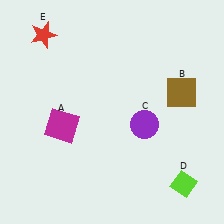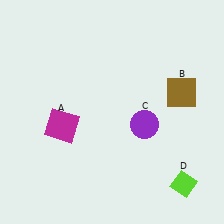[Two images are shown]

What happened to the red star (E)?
The red star (E) was removed in Image 2. It was in the top-left area of Image 1.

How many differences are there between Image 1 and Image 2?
There is 1 difference between the two images.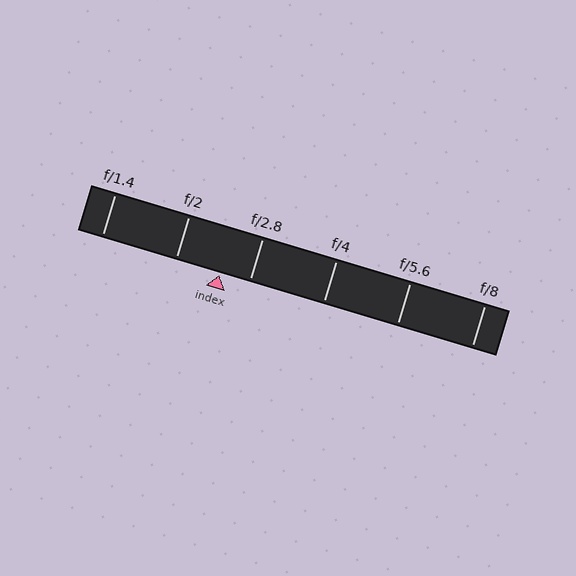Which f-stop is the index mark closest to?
The index mark is closest to f/2.8.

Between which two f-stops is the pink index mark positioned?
The index mark is between f/2 and f/2.8.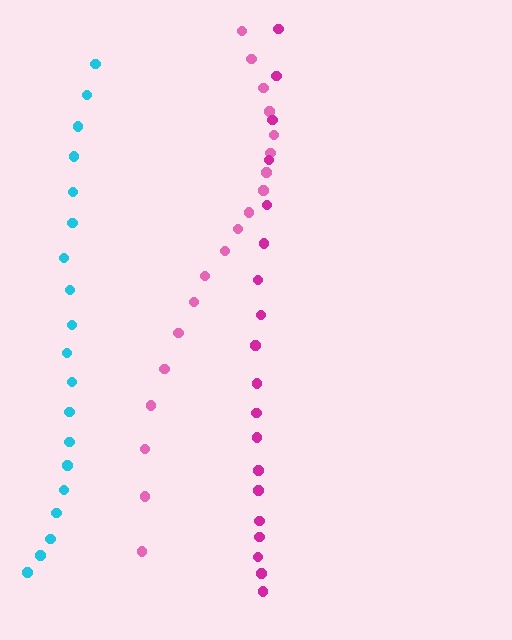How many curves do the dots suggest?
There are 3 distinct paths.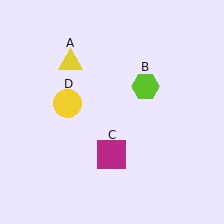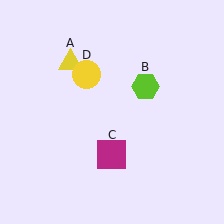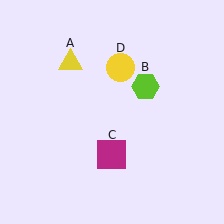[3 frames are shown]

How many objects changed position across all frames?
1 object changed position: yellow circle (object D).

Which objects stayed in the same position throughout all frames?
Yellow triangle (object A) and lime hexagon (object B) and magenta square (object C) remained stationary.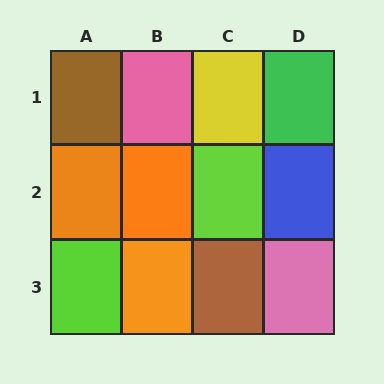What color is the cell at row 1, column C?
Yellow.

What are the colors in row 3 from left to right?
Lime, orange, brown, pink.